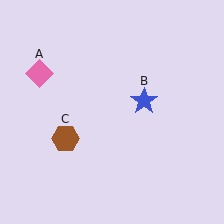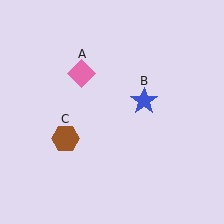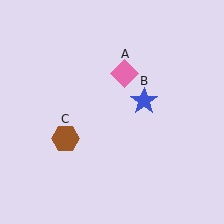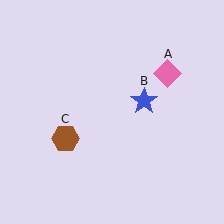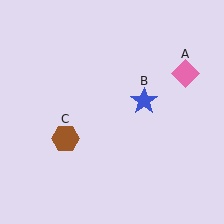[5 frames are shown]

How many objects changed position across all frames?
1 object changed position: pink diamond (object A).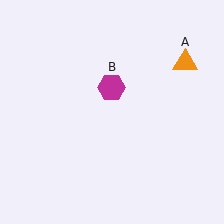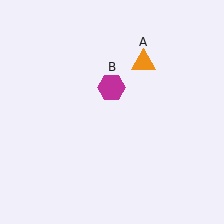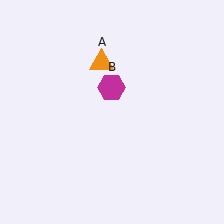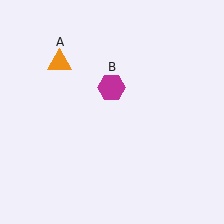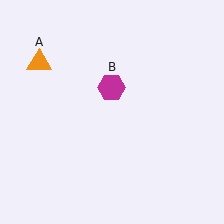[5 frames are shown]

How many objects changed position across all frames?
1 object changed position: orange triangle (object A).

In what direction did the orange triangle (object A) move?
The orange triangle (object A) moved left.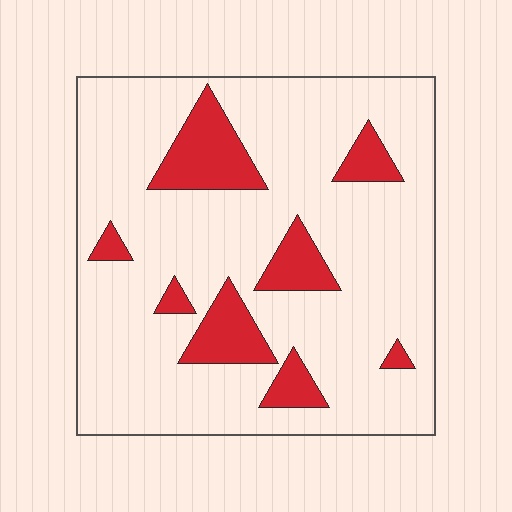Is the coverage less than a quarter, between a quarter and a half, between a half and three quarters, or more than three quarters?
Less than a quarter.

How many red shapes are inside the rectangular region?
8.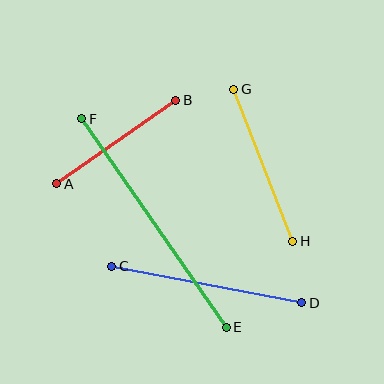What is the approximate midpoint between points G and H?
The midpoint is at approximately (263, 165) pixels.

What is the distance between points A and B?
The distance is approximately 145 pixels.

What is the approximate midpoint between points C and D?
The midpoint is at approximately (207, 284) pixels.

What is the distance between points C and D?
The distance is approximately 193 pixels.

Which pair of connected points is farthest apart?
Points E and F are farthest apart.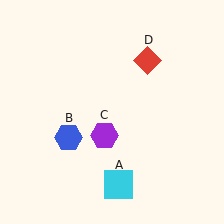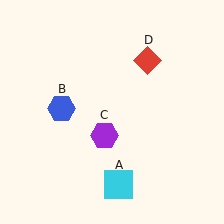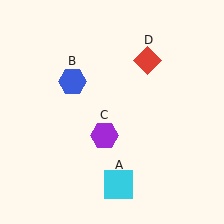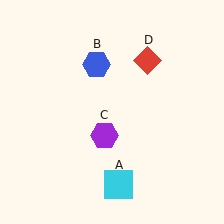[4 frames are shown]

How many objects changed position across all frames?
1 object changed position: blue hexagon (object B).